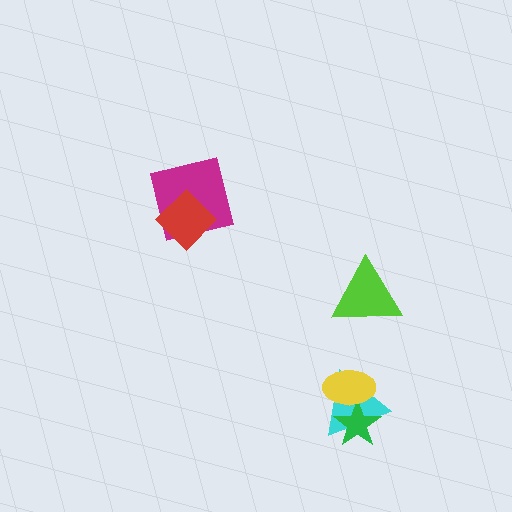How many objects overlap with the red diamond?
1 object overlaps with the red diamond.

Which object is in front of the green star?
The yellow ellipse is in front of the green star.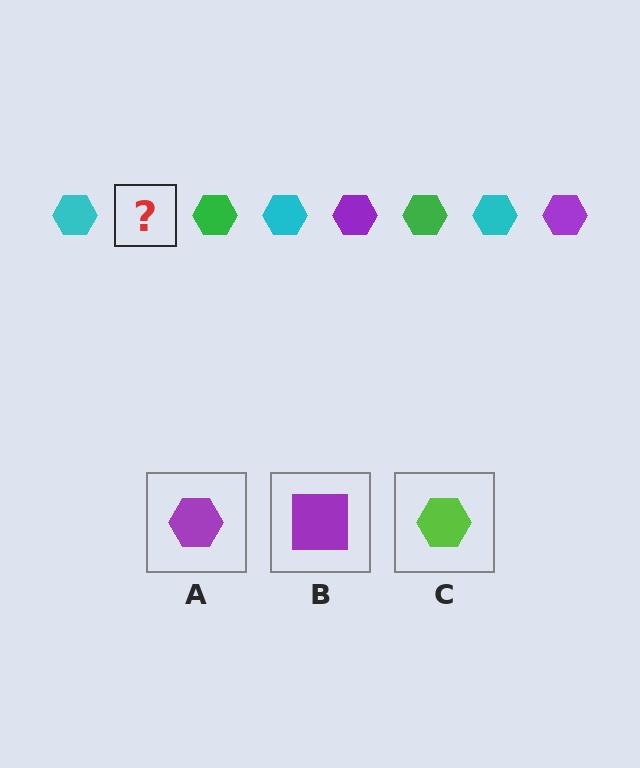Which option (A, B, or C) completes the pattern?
A.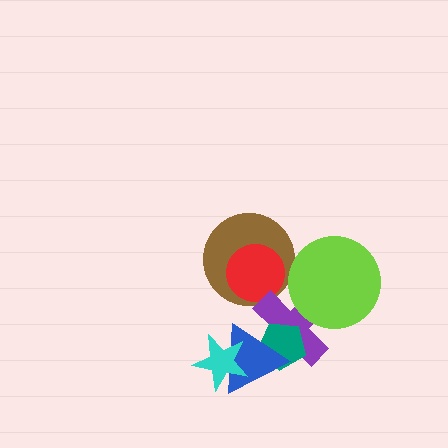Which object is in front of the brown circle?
The red circle is in front of the brown circle.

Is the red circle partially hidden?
No, no other shape covers it.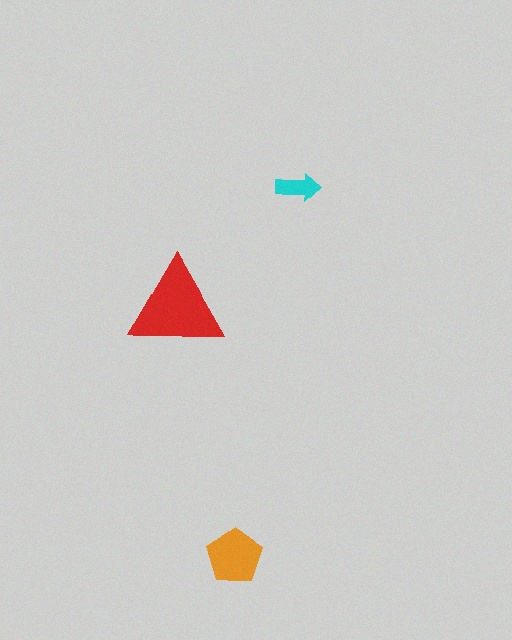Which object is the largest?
The red triangle.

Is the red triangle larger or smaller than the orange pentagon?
Larger.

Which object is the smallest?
The cyan arrow.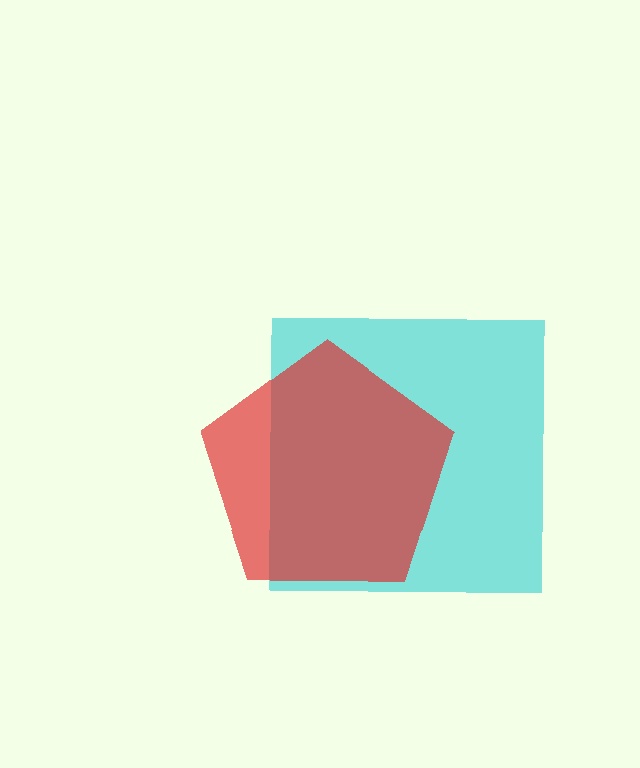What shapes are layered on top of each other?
The layered shapes are: a cyan square, a red pentagon.